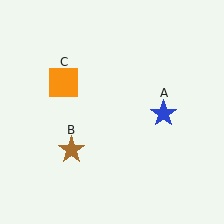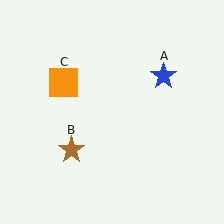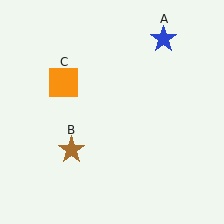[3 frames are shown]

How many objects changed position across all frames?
1 object changed position: blue star (object A).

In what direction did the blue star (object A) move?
The blue star (object A) moved up.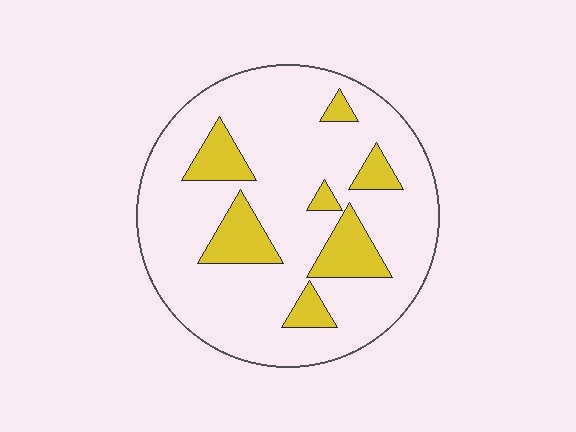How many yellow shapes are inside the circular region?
7.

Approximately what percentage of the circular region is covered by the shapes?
Approximately 20%.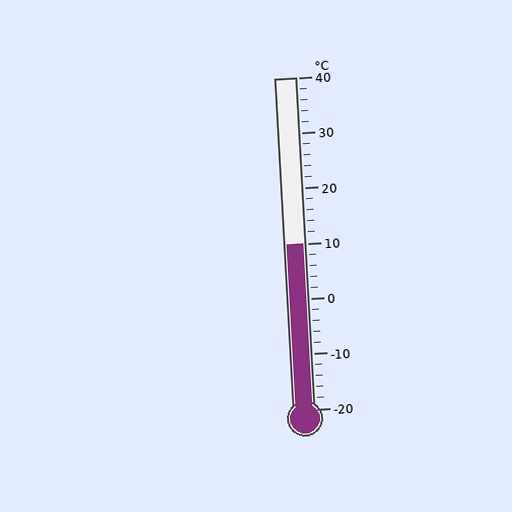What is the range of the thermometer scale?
The thermometer scale ranges from -20°C to 40°C.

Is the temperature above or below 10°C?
The temperature is at 10°C.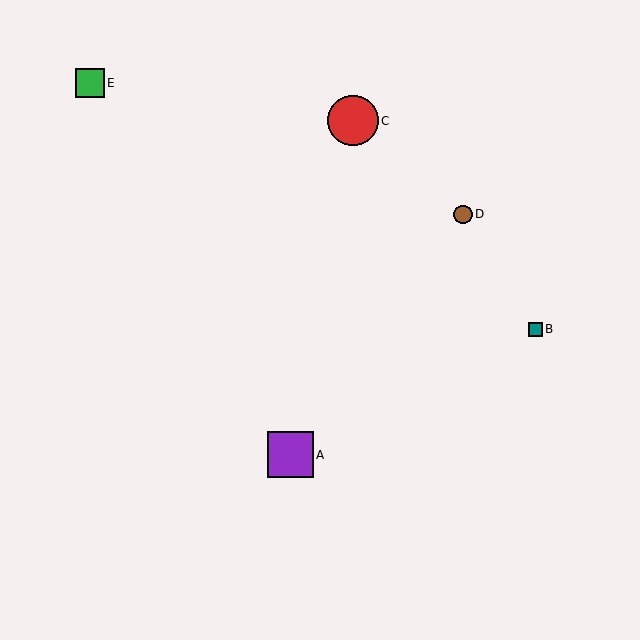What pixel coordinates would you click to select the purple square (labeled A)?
Click at (290, 455) to select the purple square A.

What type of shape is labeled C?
Shape C is a red circle.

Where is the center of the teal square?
The center of the teal square is at (535, 329).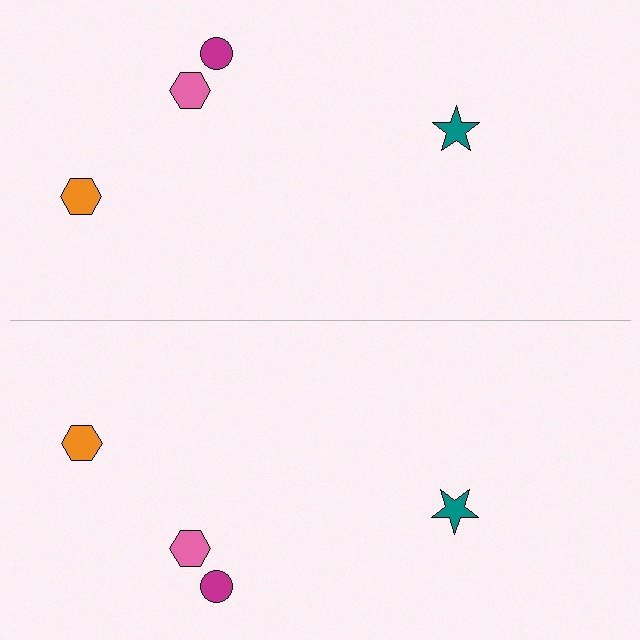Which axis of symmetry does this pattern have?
The pattern has a horizontal axis of symmetry running through the center of the image.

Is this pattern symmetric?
Yes, this pattern has bilateral (reflection) symmetry.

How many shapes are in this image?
There are 8 shapes in this image.